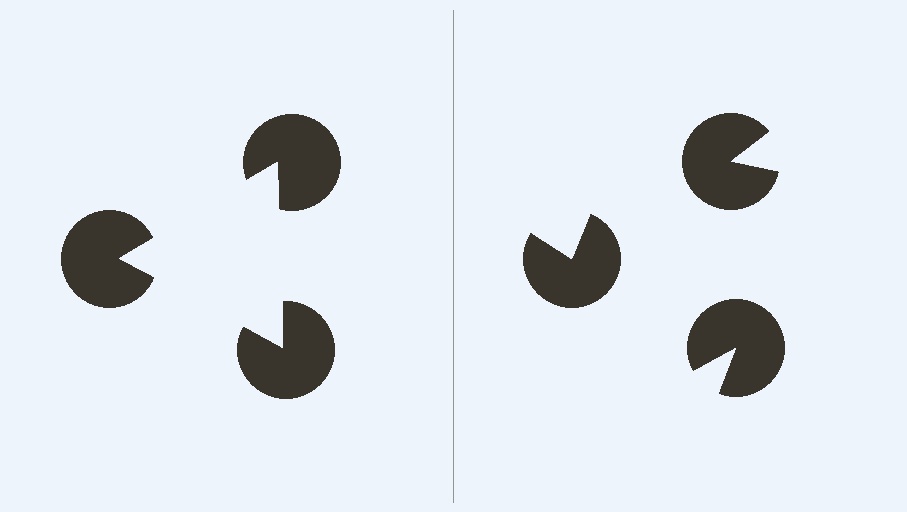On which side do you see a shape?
An illusory triangle appears on the left side. On the right side the wedge cuts are rotated, so no coherent shape forms.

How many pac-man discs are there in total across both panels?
6 — 3 on each side.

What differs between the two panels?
The pac-man discs are positioned identically on both sides; only the wedge orientations differ. On the left they align to a triangle; on the right they are misaligned.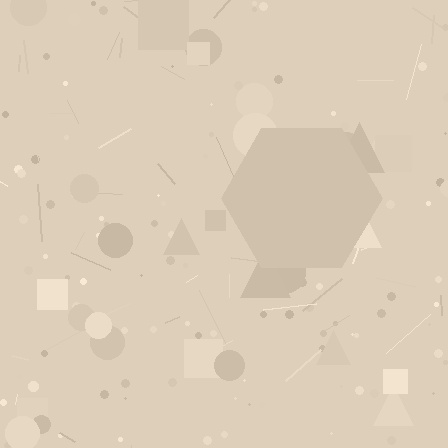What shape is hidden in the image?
A hexagon is hidden in the image.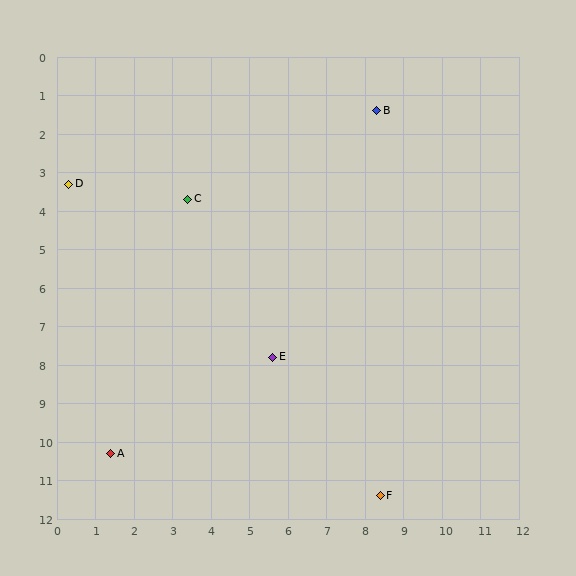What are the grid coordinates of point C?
Point C is at approximately (3.4, 3.7).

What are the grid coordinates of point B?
Point B is at approximately (8.3, 1.4).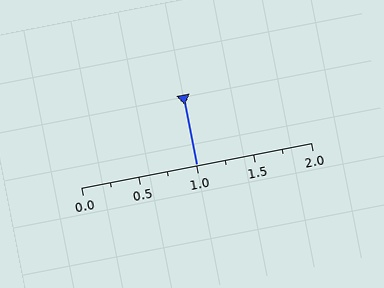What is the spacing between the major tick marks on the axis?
The major ticks are spaced 0.5 apart.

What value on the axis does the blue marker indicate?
The marker indicates approximately 1.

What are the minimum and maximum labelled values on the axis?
The axis runs from 0.0 to 2.0.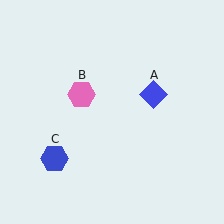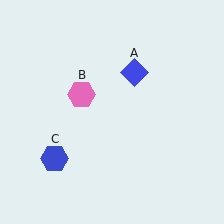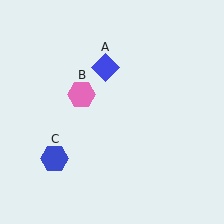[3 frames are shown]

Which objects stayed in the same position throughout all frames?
Pink hexagon (object B) and blue hexagon (object C) remained stationary.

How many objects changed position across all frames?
1 object changed position: blue diamond (object A).